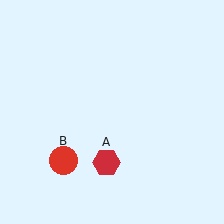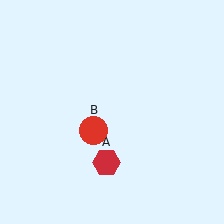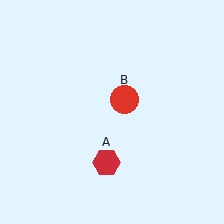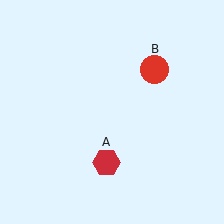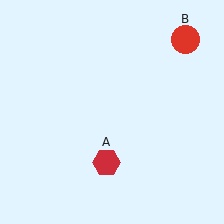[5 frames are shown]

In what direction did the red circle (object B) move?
The red circle (object B) moved up and to the right.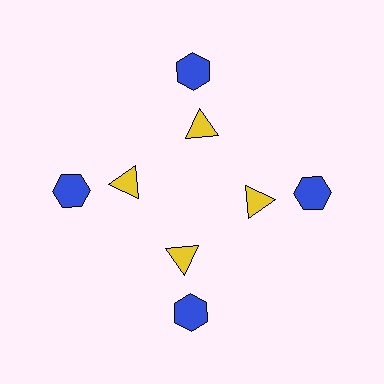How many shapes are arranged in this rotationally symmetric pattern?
There are 8 shapes, arranged in 4 groups of 2.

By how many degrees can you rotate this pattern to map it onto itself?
The pattern maps onto itself every 90 degrees of rotation.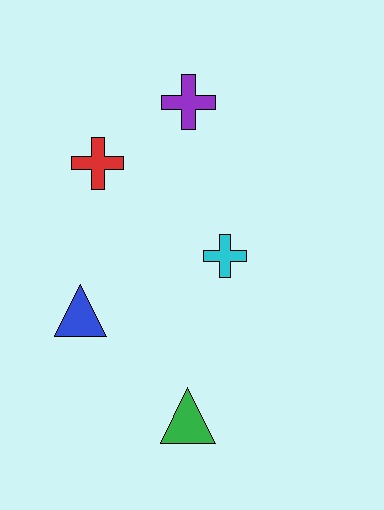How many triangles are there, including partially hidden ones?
There are 2 triangles.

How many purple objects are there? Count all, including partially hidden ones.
There is 1 purple object.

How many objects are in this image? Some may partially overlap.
There are 5 objects.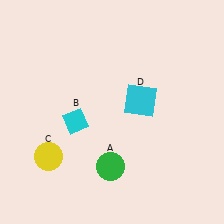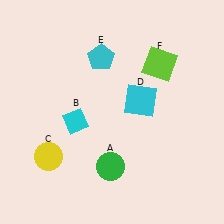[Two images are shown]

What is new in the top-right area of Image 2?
A lime square (F) was added in the top-right area of Image 2.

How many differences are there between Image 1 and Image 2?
There are 2 differences between the two images.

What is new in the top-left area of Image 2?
A cyan pentagon (E) was added in the top-left area of Image 2.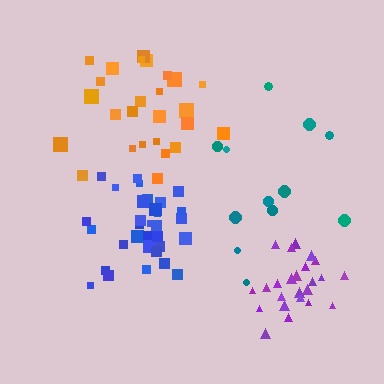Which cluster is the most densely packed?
Blue.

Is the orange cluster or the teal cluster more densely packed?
Orange.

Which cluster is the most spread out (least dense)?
Teal.